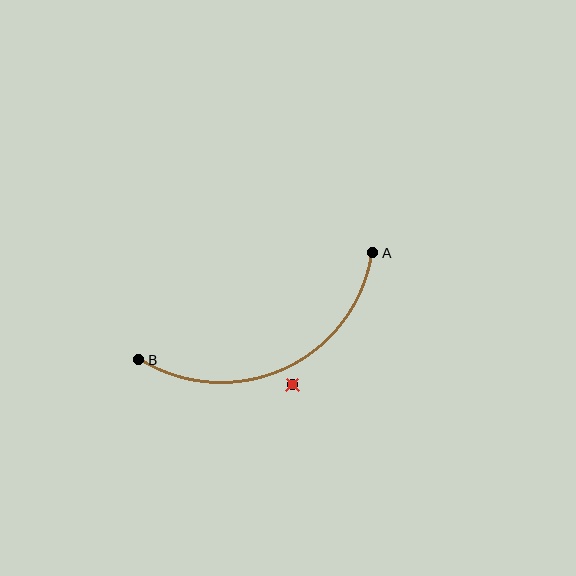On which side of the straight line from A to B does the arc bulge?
The arc bulges below the straight line connecting A and B.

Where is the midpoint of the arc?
The arc midpoint is the point on the curve farthest from the straight line joining A and B. It sits below that line.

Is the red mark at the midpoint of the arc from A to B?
No — the red mark does not lie on the arc at all. It sits slightly outside the curve.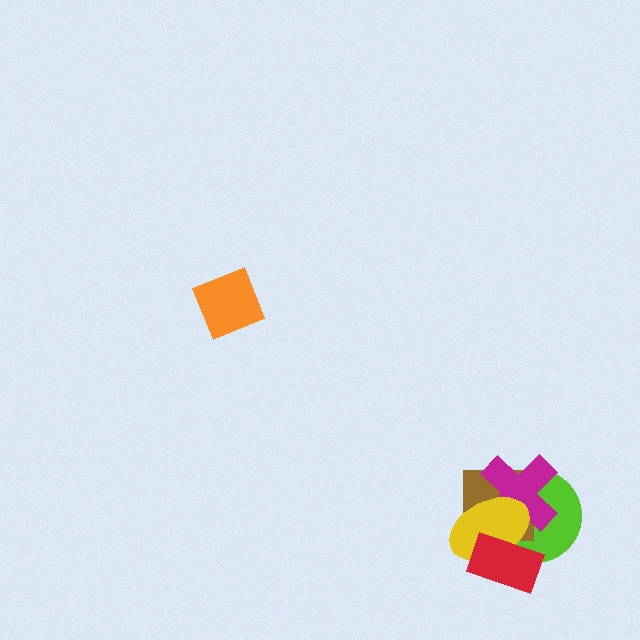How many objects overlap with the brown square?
4 objects overlap with the brown square.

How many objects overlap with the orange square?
0 objects overlap with the orange square.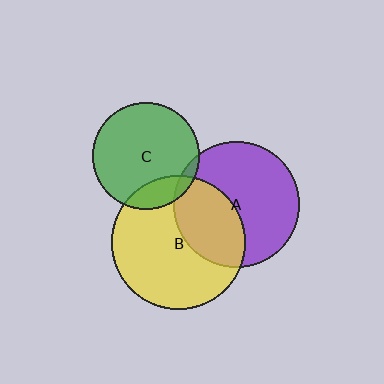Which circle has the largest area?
Circle B (yellow).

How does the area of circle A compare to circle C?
Approximately 1.4 times.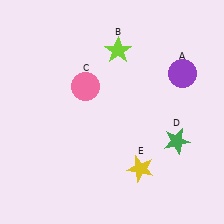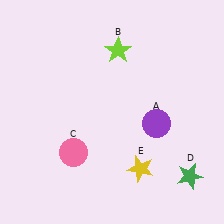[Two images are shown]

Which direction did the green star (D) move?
The green star (D) moved down.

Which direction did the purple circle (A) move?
The purple circle (A) moved down.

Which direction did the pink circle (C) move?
The pink circle (C) moved down.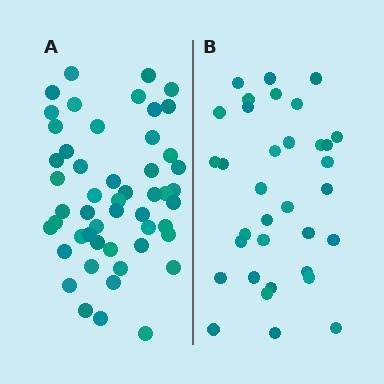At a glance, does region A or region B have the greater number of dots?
Region A (the left region) has more dots.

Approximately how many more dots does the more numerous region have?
Region A has approximately 15 more dots than region B.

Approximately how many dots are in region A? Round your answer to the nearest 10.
About 50 dots. (The exact count is 51, which rounds to 50.)